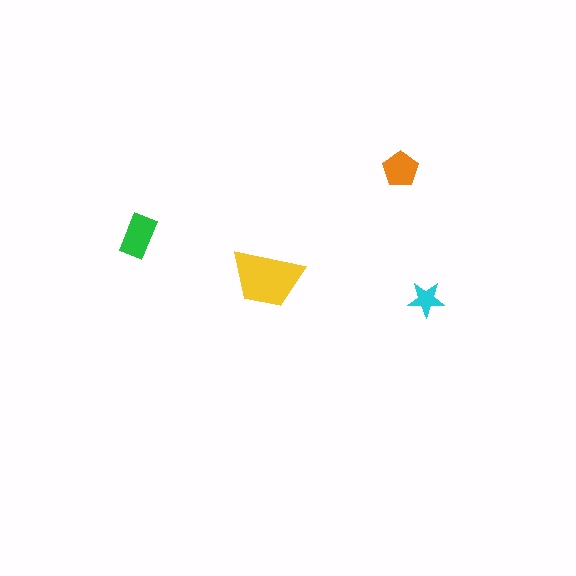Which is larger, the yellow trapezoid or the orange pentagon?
The yellow trapezoid.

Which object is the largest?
The yellow trapezoid.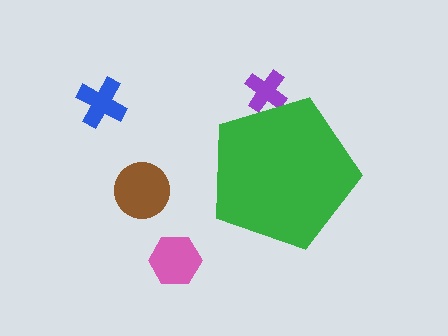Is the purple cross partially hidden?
Yes, the purple cross is partially hidden behind the green pentagon.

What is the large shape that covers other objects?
A green pentagon.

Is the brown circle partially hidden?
No, the brown circle is fully visible.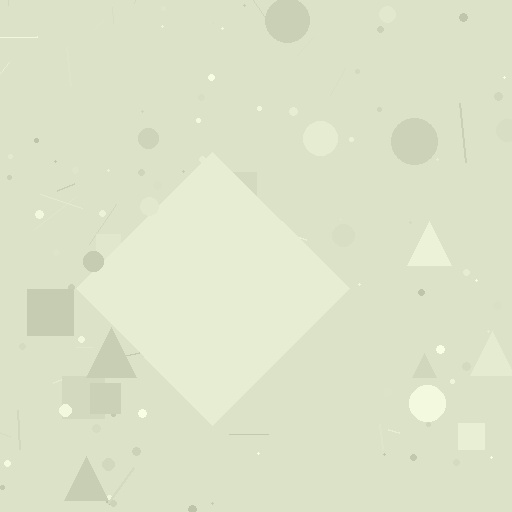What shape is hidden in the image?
A diamond is hidden in the image.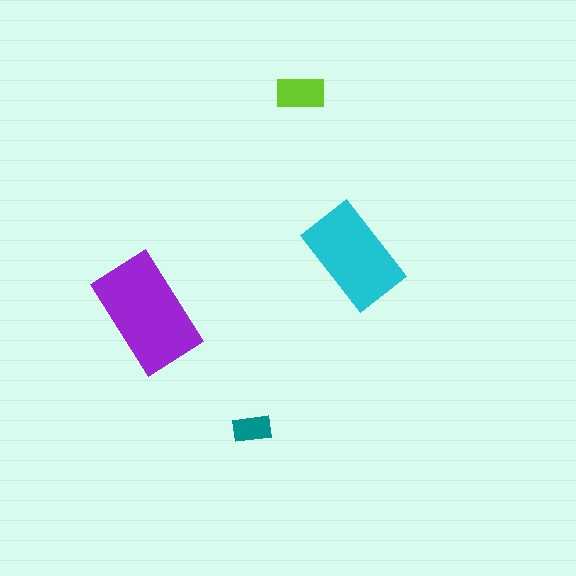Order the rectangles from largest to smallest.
the purple one, the cyan one, the lime one, the teal one.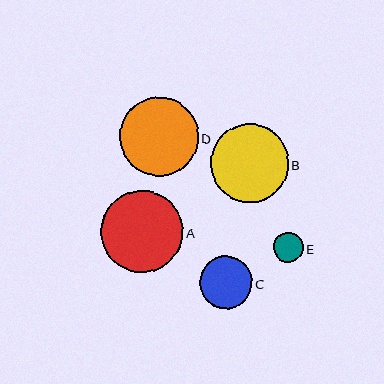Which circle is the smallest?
Circle E is the smallest with a size of approximately 30 pixels.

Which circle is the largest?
Circle A is the largest with a size of approximately 82 pixels.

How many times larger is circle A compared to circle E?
Circle A is approximately 2.7 times the size of circle E.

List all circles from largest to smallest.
From largest to smallest: A, D, B, C, E.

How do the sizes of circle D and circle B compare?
Circle D and circle B are approximately the same size.